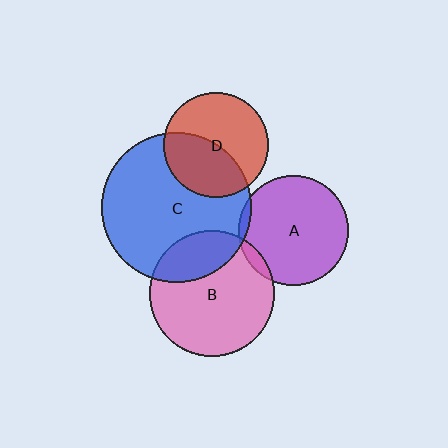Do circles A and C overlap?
Yes.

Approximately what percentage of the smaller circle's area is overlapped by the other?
Approximately 5%.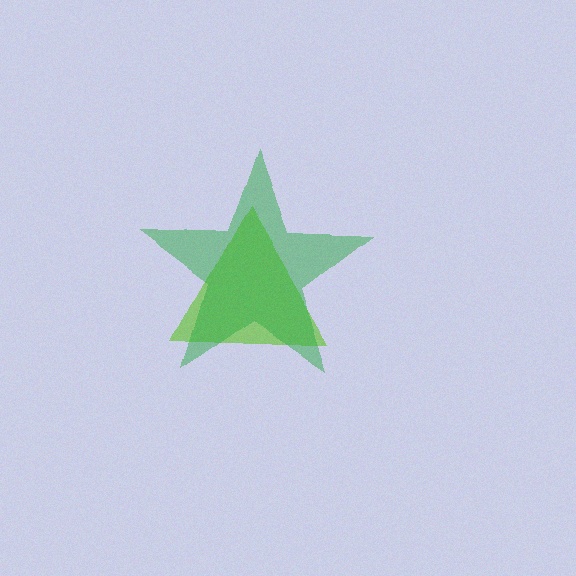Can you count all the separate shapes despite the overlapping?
Yes, there are 2 separate shapes.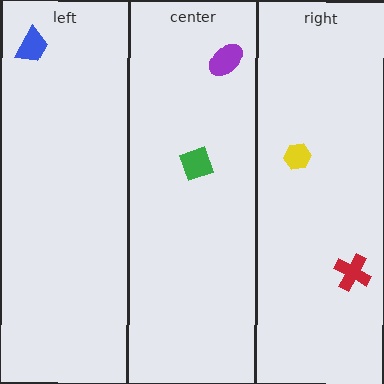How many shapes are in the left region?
1.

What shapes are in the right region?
The yellow hexagon, the red cross.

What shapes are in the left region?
The blue trapezoid.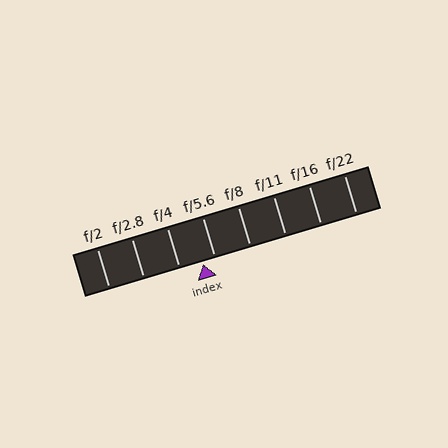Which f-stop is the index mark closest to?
The index mark is closest to f/5.6.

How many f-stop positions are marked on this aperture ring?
There are 8 f-stop positions marked.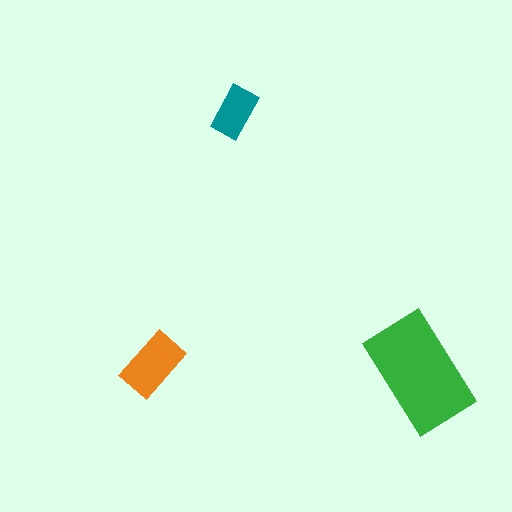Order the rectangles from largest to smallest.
the green one, the orange one, the teal one.